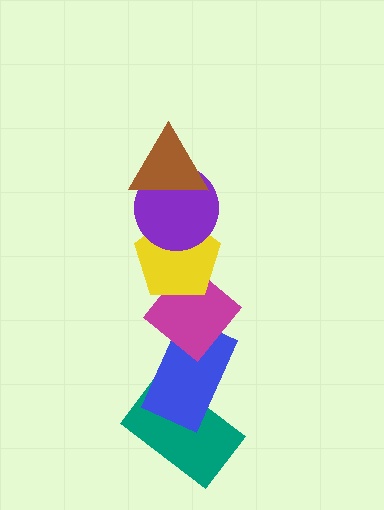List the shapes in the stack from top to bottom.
From top to bottom: the brown triangle, the purple circle, the yellow pentagon, the magenta diamond, the blue rectangle, the teal rectangle.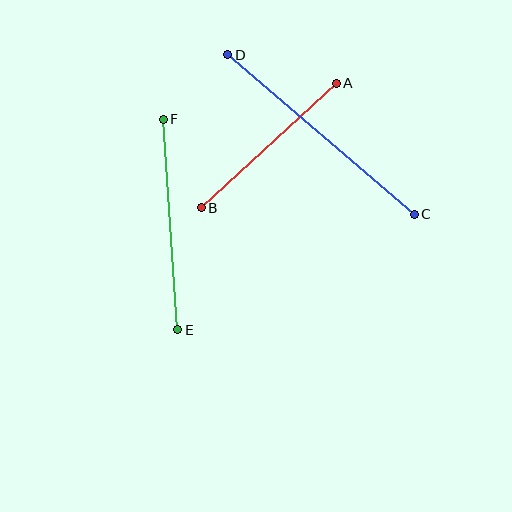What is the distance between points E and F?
The distance is approximately 211 pixels.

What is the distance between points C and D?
The distance is approximately 245 pixels.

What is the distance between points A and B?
The distance is approximately 184 pixels.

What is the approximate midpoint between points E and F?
The midpoint is at approximately (171, 224) pixels.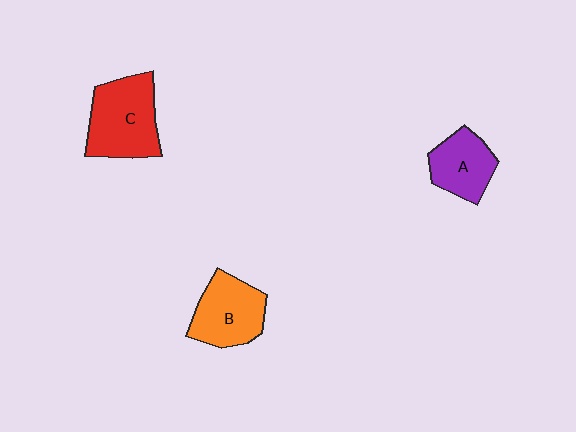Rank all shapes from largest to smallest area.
From largest to smallest: C (red), B (orange), A (purple).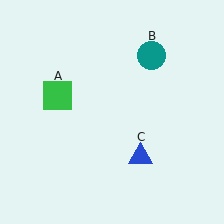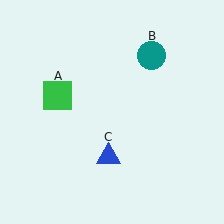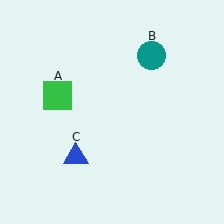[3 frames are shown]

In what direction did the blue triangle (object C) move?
The blue triangle (object C) moved left.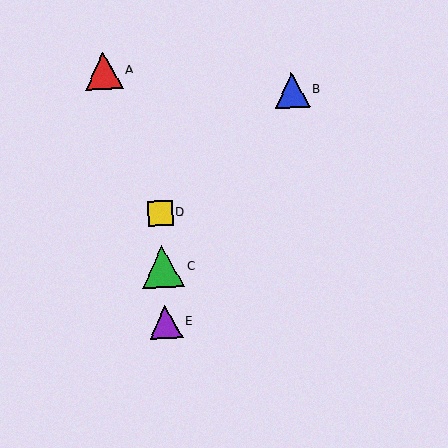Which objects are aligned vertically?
Objects C, D, E are aligned vertically.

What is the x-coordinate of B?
Object B is at x≈292.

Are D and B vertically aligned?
No, D is at x≈160 and B is at x≈292.